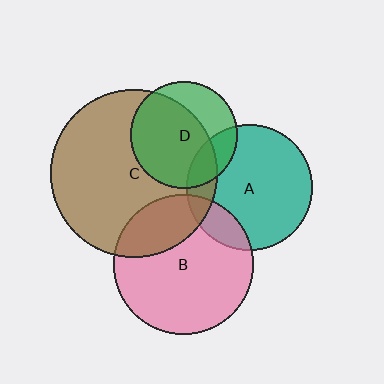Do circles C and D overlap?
Yes.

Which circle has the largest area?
Circle C (brown).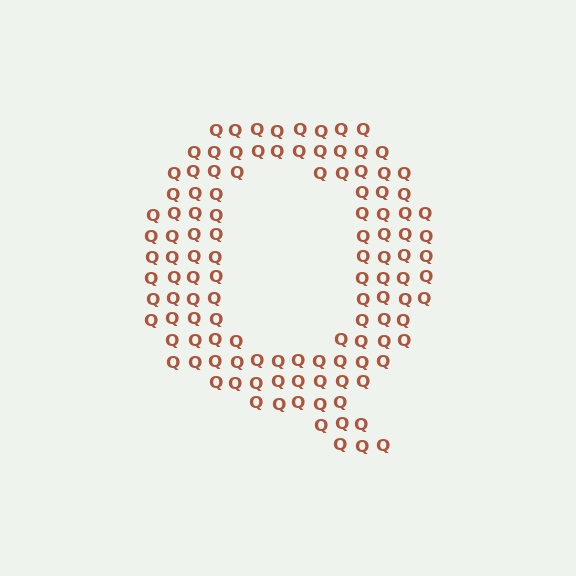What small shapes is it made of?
It is made of small letter Q's.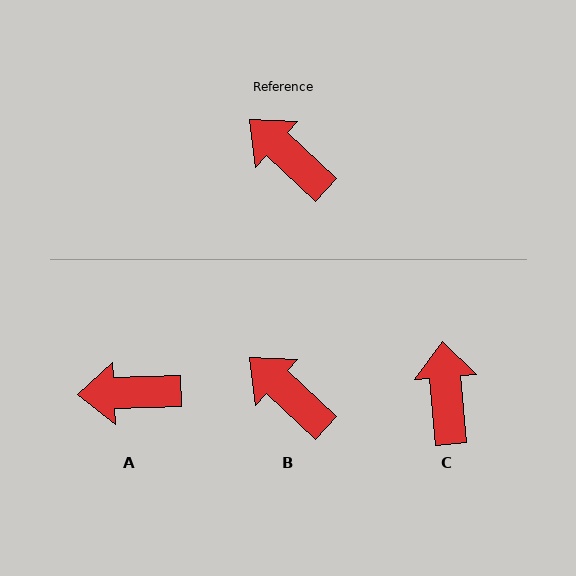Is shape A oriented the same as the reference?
No, it is off by about 45 degrees.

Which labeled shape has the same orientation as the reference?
B.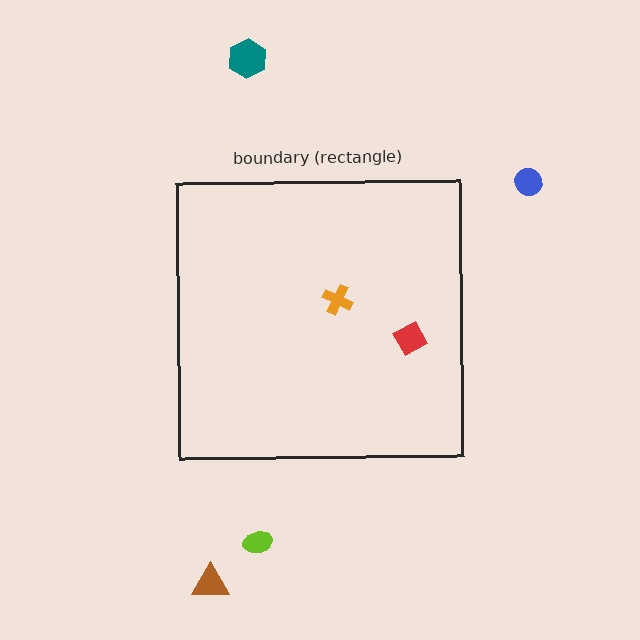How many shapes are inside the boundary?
2 inside, 4 outside.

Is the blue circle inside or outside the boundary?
Outside.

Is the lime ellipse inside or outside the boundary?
Outside.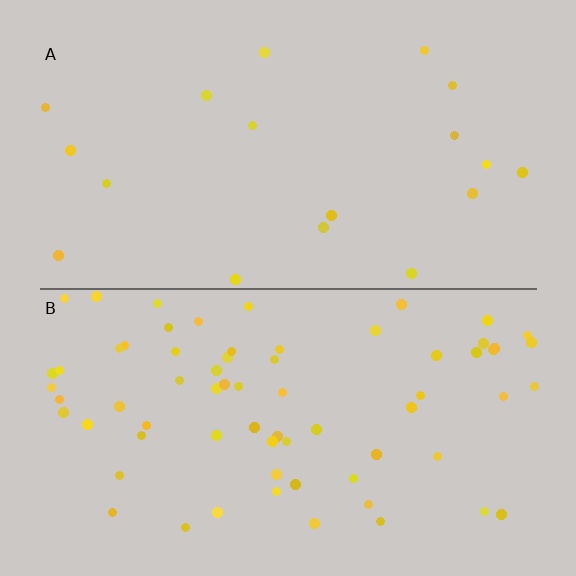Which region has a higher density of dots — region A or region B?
B (the bottom).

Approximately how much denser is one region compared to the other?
Approximately 3.8× — region B over region A.